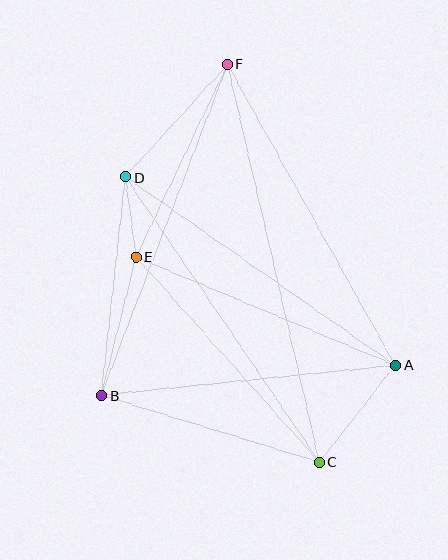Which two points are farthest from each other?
Points C and F are farthest from each other.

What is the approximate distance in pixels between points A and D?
The distance between A and D is approximately 329 pixels.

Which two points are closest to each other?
Points D and E are closest to each other.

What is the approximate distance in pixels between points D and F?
The distance between D and F is approximately 152 pixels.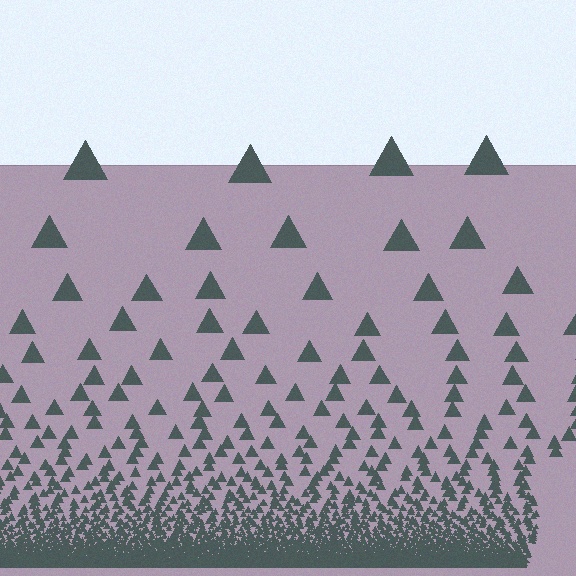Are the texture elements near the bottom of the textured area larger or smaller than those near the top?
Smaller. The gradient is inverted — elements near the bottom are smaller and denser.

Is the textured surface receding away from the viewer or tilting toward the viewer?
The surface appears to tilt toward the viewer. Texture elements get larger and sparser toward the top.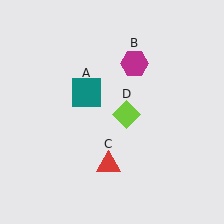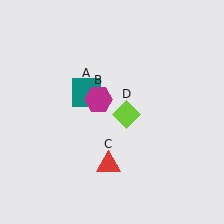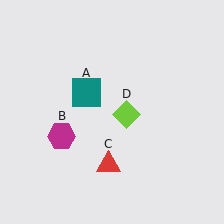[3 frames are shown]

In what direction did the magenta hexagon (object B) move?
The magenta hexagon (object B) moved down and to the left.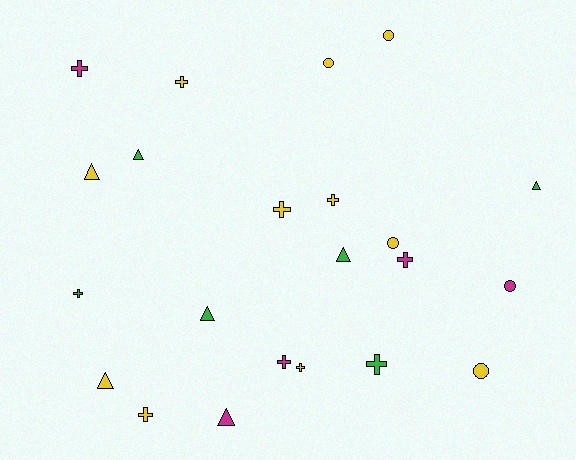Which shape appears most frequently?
Cross, with 10 objects.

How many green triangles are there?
There are 4 green triangles.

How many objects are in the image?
There are 22 objects.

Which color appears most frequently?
Yellow, with 11 objects.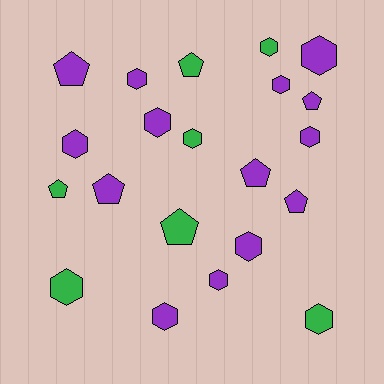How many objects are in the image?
There are 21 objects.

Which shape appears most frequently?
Hexagon, with 13 objects.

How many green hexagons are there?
There are 4 green hexagons.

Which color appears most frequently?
Purple, with 14 objects.